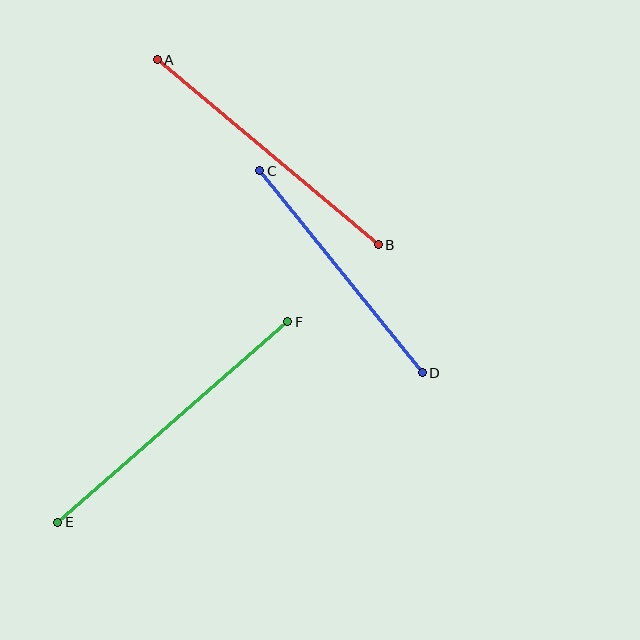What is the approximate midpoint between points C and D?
The midpoint is at approximately (341, 272) pixels.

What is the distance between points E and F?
The distance is approximately 305 pixels.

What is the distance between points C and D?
The distance is approximately 260 pixels.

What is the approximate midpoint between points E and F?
The midpoint is at approximately (173, 422) pixels.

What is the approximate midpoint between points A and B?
The midpoint is at approximately (268, 152) pixels.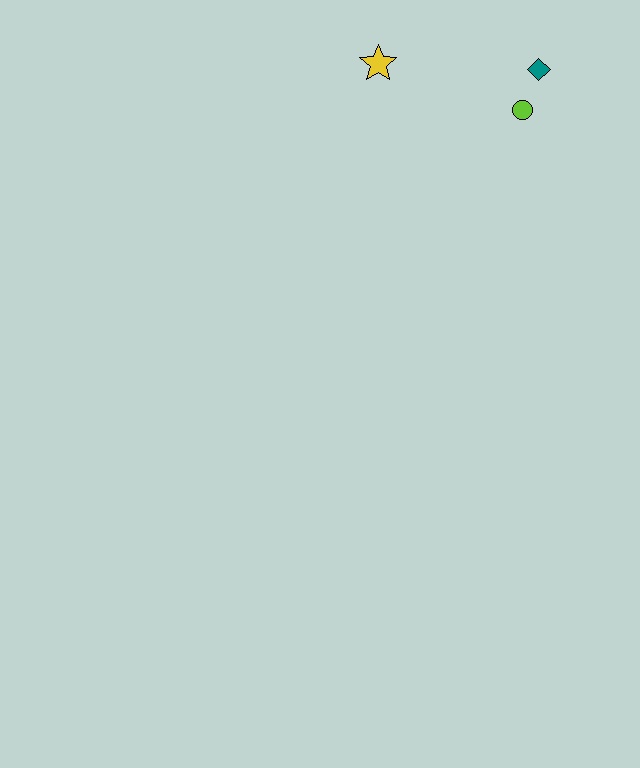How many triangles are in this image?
There are no triangles.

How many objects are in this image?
There are 3 objects.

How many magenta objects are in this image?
There are no magenta objects.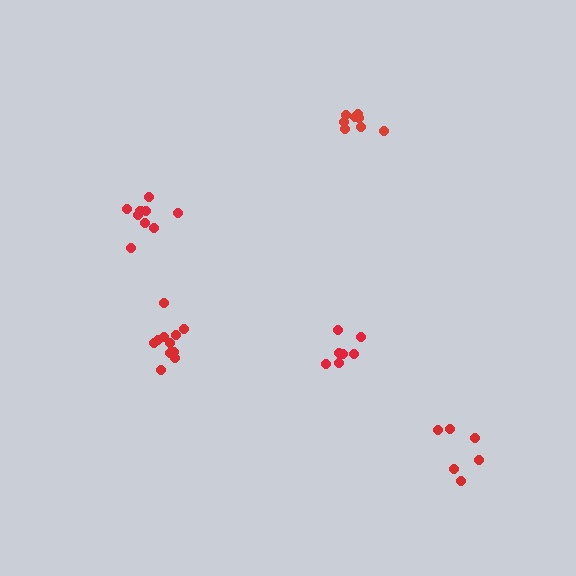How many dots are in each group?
Group 1: 7 dots, Group 2: 8 dots, Group 3: 11 dots, Group 4: 9 dots, Group 5: 6 dots (41 total).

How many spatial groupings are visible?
There are 5 spatial groupings.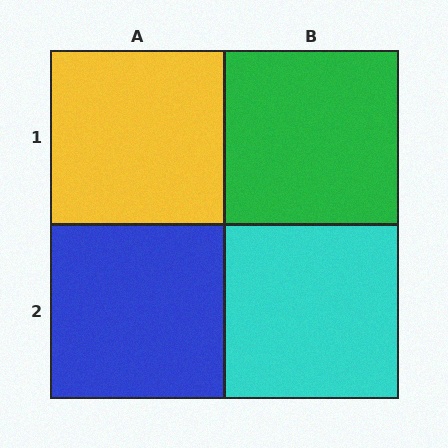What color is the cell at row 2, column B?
Cyan.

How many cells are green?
1 cell is green.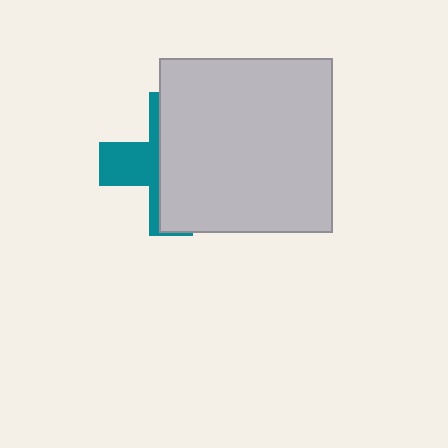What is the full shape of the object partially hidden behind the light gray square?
The partially hidden object is a teal cross.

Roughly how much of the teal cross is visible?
A small part of it is visible (roughly 35%).